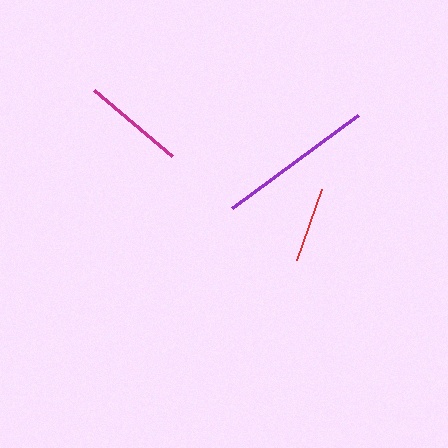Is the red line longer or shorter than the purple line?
The purple line is longer than the red line.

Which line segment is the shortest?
The red line is the shortest at approximately 75 pixels.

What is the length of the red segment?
The red segment is approximately 75 pixels long.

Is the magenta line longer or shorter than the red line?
The magenta line is longer than the red line.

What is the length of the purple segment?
The purple segment is approximately 157 pixels long.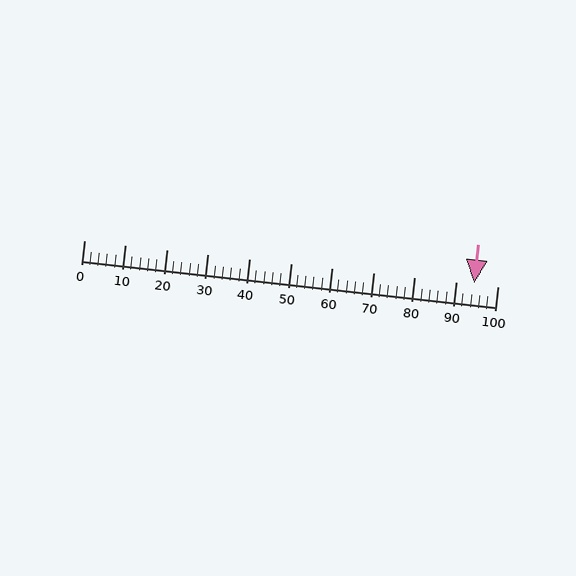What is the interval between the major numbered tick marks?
The major tick marks are spaced 10 units apart.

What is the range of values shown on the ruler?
The ruler shows values from 0 to 100.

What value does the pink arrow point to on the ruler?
The pink arrow points to approximately 94.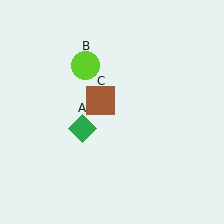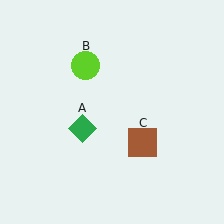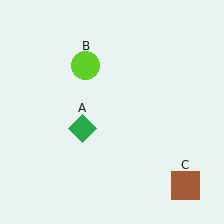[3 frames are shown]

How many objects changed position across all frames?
1 object changed position: brown square (object C).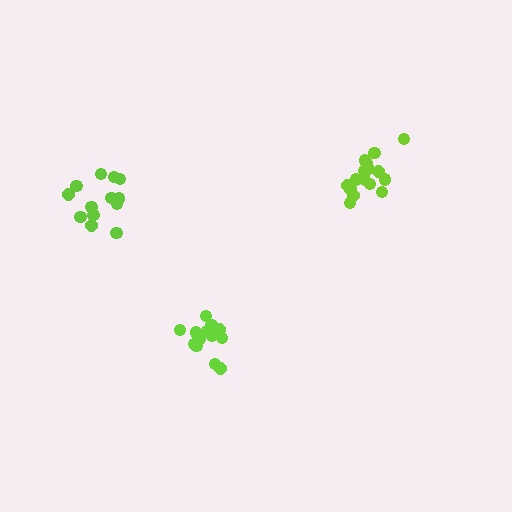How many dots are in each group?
Group 1: 17 dots, Group 2: 14 dots, Group 3: 13 dots (44 total).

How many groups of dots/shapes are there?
There are 3 groups.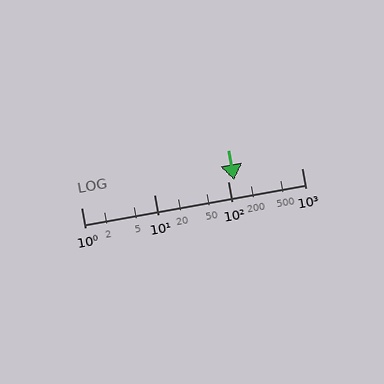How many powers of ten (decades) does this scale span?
The scale spans 3 decades, from 1 to 1000.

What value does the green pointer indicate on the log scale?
The pointer indicates approximately 120.